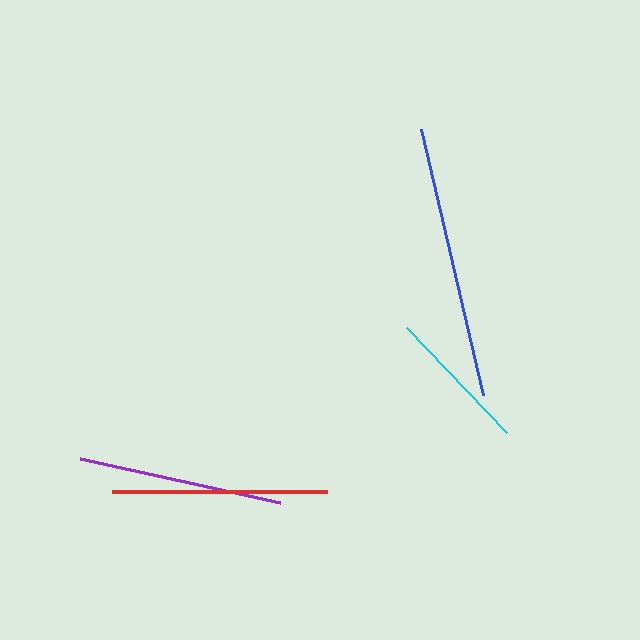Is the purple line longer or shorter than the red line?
The red line is longer than the purple line.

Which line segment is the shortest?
The cyan line is the shortest at approximately 145 pixels.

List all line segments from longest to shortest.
From longest to shortest: blue, red, purple, cyan.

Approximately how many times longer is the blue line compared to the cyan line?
The blue line is approximately 1.9 times the length of the cyan line.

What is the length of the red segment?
The red segment is approximately 215 pixels long.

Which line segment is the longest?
The blue line is the longest at approximately 273 pixels.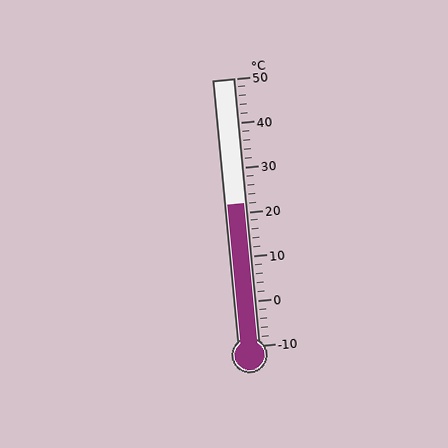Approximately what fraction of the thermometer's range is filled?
The thermometer is filled to approximately 55% of its range.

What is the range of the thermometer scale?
The thermometer scale ranges from -10°C to 50°C.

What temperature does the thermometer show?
The thermometer shows approximately 22°C.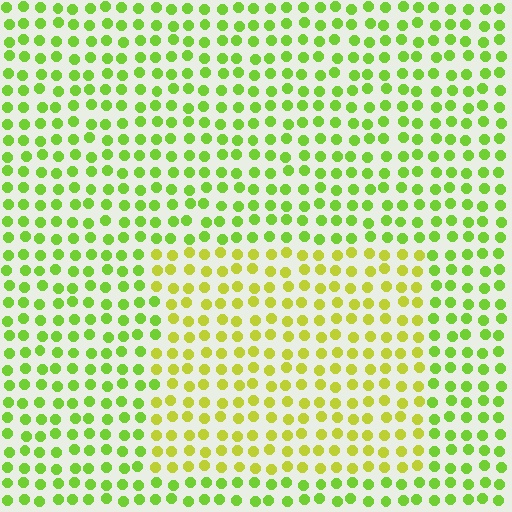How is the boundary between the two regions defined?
The boundary is defined purely by a slight shift in hue (about 29 degrees). Spacing, size, and orientation are identical on both sides.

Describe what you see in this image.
The image is filled with small lime elements in a uniform arrangement. A rectangle-shaped region is visible where the elements are tinted to a slightly different hue, forming a subtle color boundary.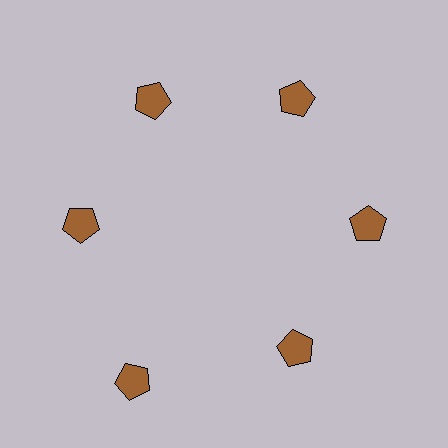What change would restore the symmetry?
The symmetry would be restored by moving it inward, back onto the ring so that all 6 pentagons sit at equal angles and equal distance from the center.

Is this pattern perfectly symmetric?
No. The 6 brown pentagons are arranged in a ring, but one element near the 7 o'clock position is pushed outward from the center, breaking the 6-fold rotational symmetry.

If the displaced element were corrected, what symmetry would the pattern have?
It would have 6-fold rotational symmetry — the pattern would map onto itself every 60 degrees.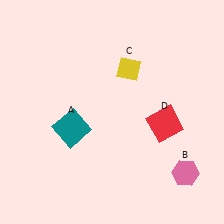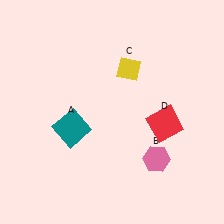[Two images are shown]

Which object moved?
The pink hexagon (B) moved left.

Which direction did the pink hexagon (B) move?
The pink hexagon (B) moved left.